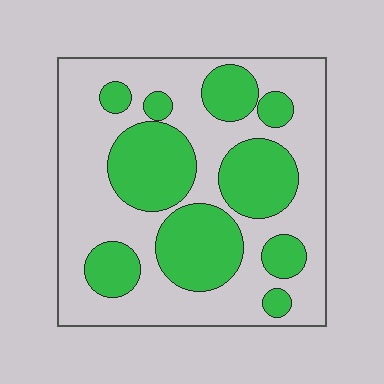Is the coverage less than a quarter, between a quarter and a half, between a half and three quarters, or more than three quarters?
Between a quarter and a half.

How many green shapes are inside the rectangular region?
10.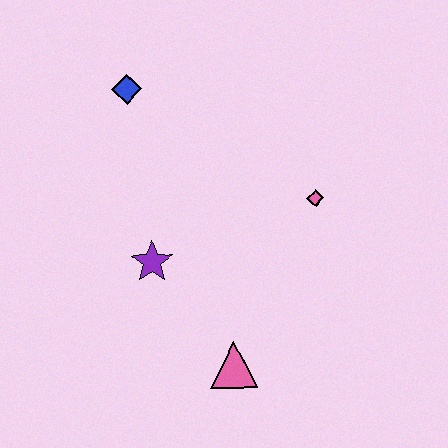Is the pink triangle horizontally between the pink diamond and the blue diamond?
Yes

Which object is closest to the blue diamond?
The purple star is closest to the blue diamond.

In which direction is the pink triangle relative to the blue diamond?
The pink triangle is below the blue diamond.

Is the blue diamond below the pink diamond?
No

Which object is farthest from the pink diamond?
The blue diamond is farthest from the pink diamond.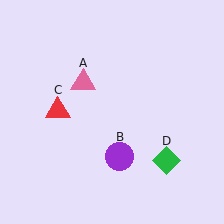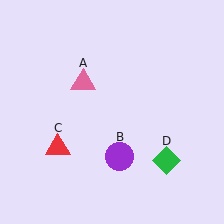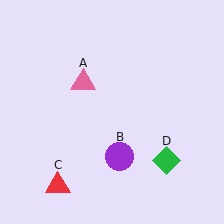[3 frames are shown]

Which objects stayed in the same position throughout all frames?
Pink triangle (object A) and purple circle (object B) and green diamond (object D) remained stationary.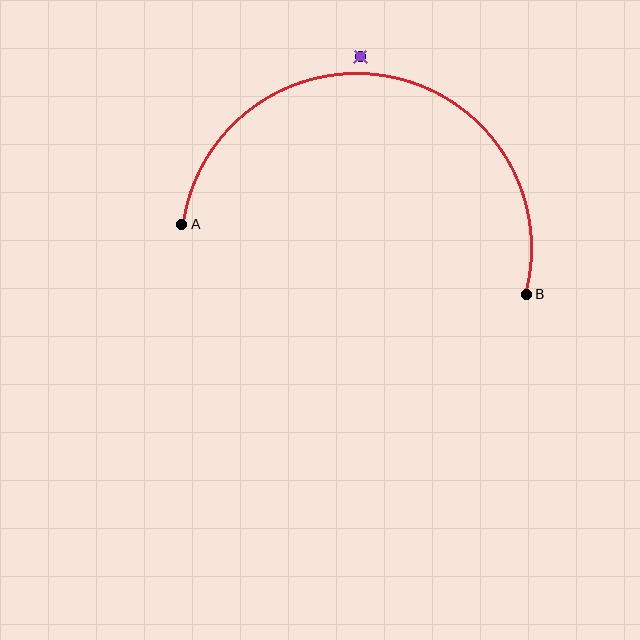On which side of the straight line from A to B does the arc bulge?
The arc bulges above the straight line connecting A and B.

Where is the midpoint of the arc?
The arc midpoint is the point on the curve farthest from the straight line joining A and B. It sits above that line.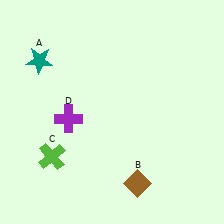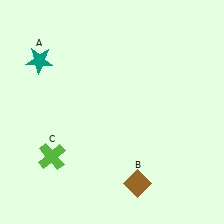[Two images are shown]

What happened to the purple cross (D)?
The purple cross (D) was removed in Image 2. It was in the bottom-left area of Image 1.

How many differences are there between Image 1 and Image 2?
There is 1 difference between the two images.